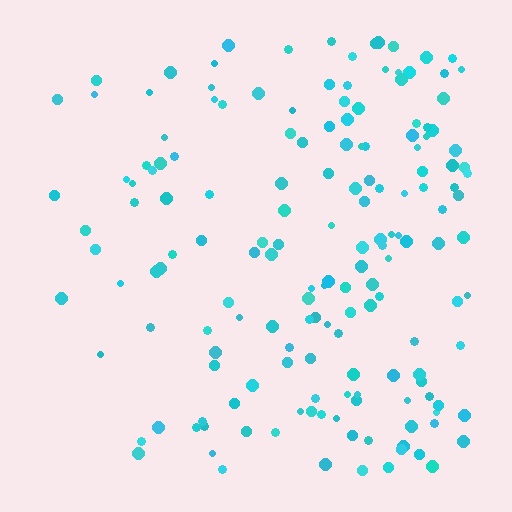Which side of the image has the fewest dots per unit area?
The left.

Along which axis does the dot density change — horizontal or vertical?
Horizontal.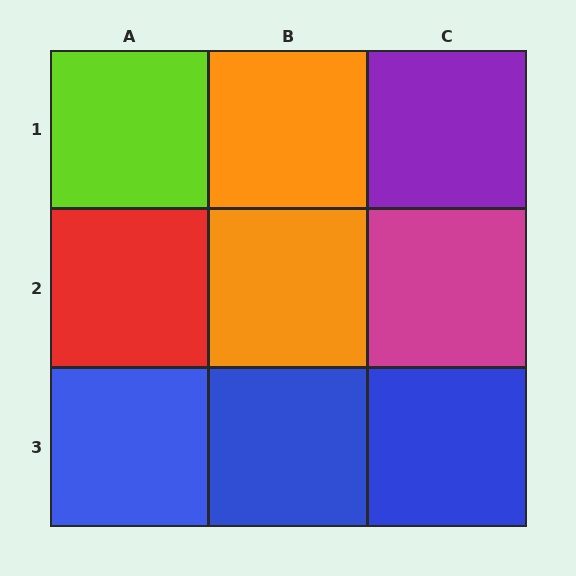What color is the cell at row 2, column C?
Magenta.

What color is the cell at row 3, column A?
Blue.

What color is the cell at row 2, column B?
Orange.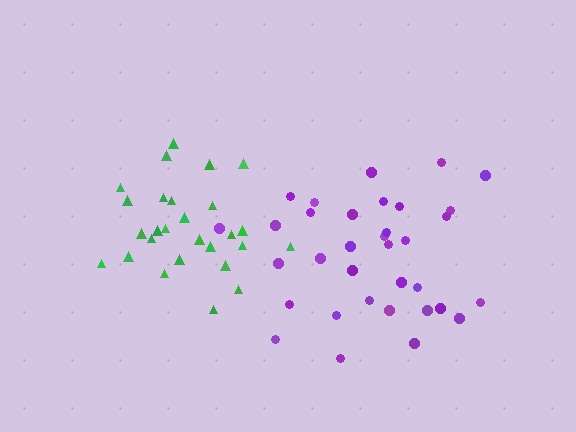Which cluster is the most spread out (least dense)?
Purple.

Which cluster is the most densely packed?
Green.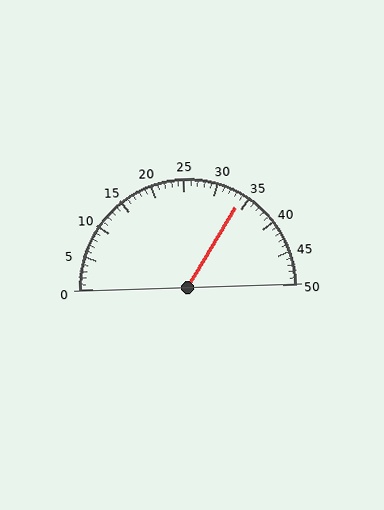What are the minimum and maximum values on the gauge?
The gauge ranges from 0 to 50.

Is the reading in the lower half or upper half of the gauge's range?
The reading is in the upper half of the range (0 to 50).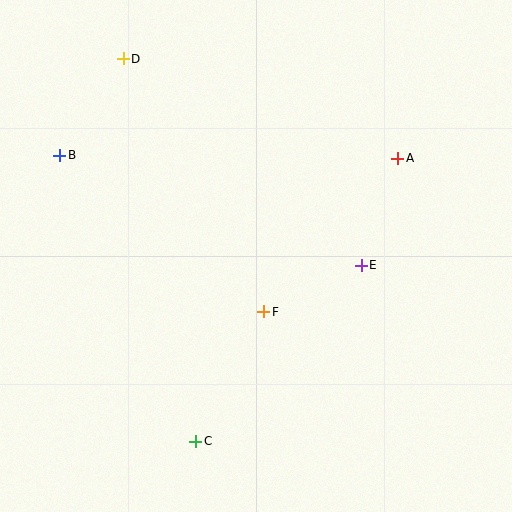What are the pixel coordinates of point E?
Point E is at (361, 265).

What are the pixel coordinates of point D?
Point D is at (123, 59).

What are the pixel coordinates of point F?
Point F is at (264, 312).